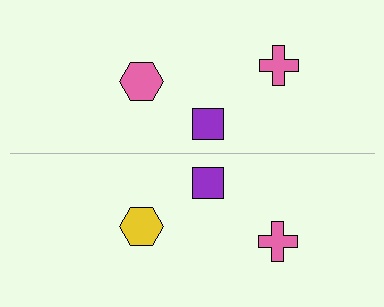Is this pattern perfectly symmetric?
No, the pattern is not perfectly symmetric. The yellow hexagon on the bottom side breaks the symmetry — its mirror counterpart is pink.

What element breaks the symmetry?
The yellow hexagon on the bottom side breaks the symmetry — its mirror counterpart is pink.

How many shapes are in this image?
There are 6 shapes in this image.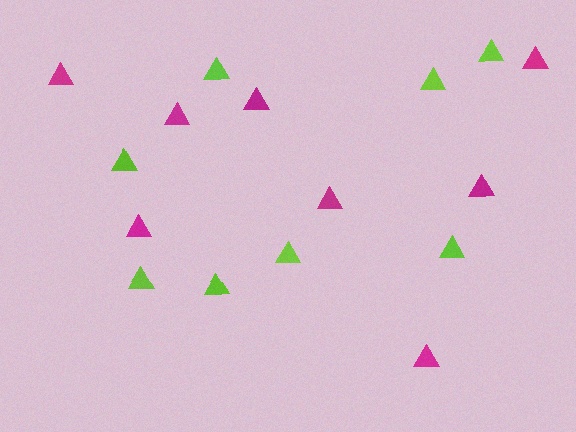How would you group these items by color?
There are 2 groups: one group of magenta triangles (8) and one group of lime triangles (8).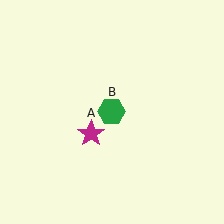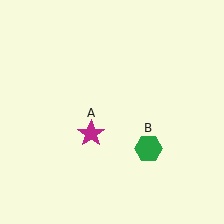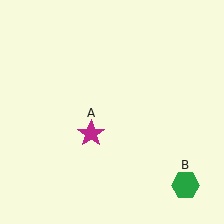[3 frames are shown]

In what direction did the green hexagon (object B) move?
The green hexagon (object B) moved down and to the right.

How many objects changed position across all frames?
1 object changed position: green hexagon (object B).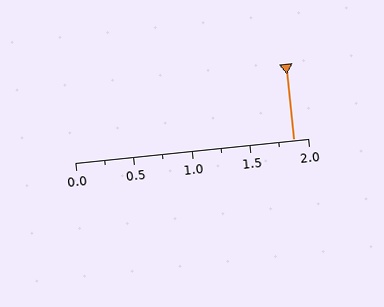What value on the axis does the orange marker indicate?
The marker indicates approximately 1.88.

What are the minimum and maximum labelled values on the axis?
The axis runs from 0.0 to 2.0.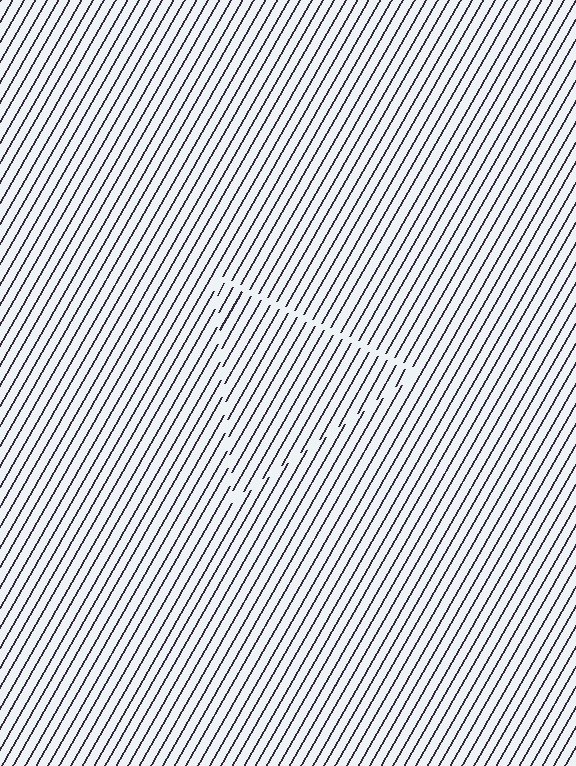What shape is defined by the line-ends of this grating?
An illusory triangle. The interior of the shape contains the same grating, shifted by half a period — the contour is defined by the phase discontinuity where line-ends from the inner and outer gratings abut.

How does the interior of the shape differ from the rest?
The interior of the shape contains the same grating, shifted by half a period — the contour is defined by the phase discontinuity where line-ends from the inner and outer gratings abut.